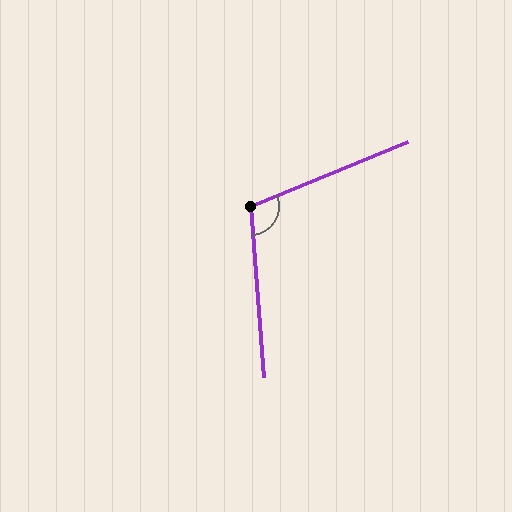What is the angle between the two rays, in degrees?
Approximately 108 degrees.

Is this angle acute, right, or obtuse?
It is obtuse.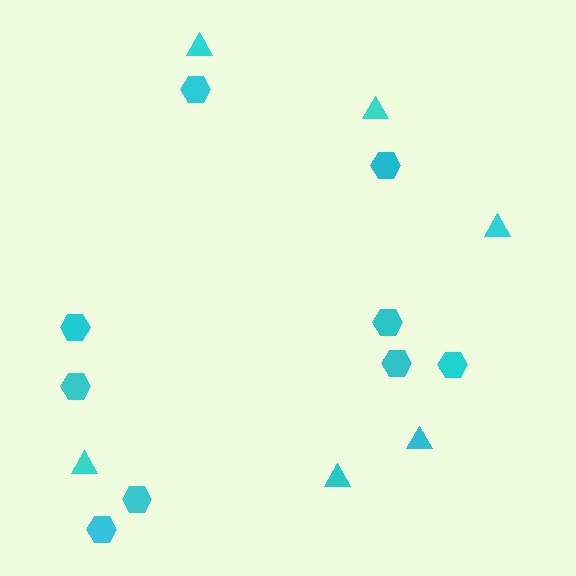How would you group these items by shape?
There are 2 groups: one group of triangles (6) and one group of hexagons (9).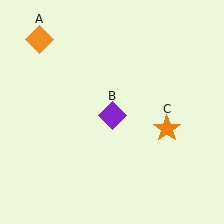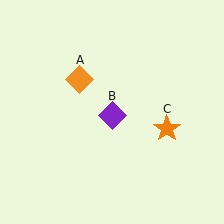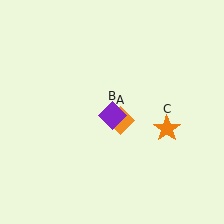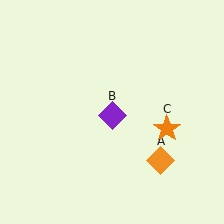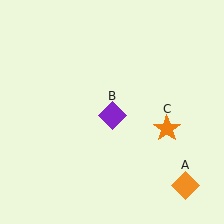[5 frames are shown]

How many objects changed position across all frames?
1 object changed position: orange diamond (object A).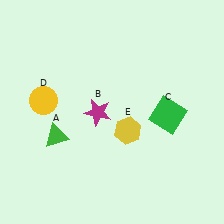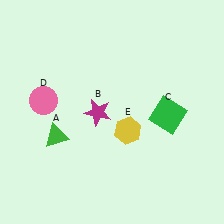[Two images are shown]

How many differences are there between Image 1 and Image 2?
There is 1 difference between the two images.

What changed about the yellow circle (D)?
In Image 1, D is yellow. In Image 2, it changed to pink.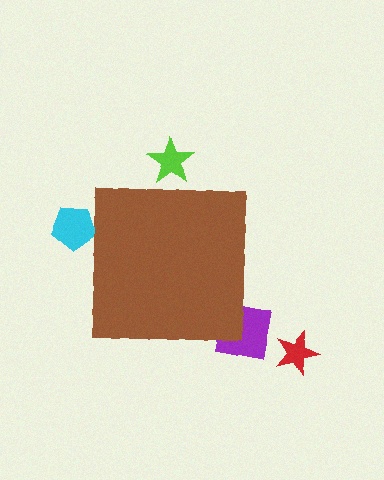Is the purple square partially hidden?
Yes, the purple square is partially hidden behind the brown square.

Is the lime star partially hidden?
Yes, the lime star is partially hidden behind the brown square.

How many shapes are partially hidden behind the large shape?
3 shapes are partially hidden.